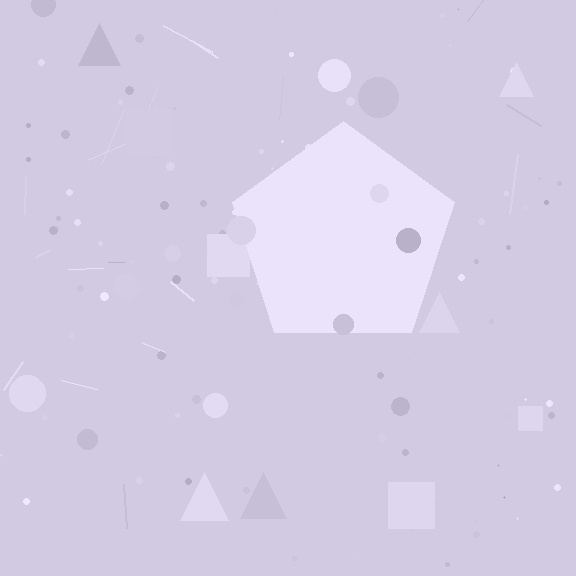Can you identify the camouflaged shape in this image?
The camouflaged shape is a pentagon.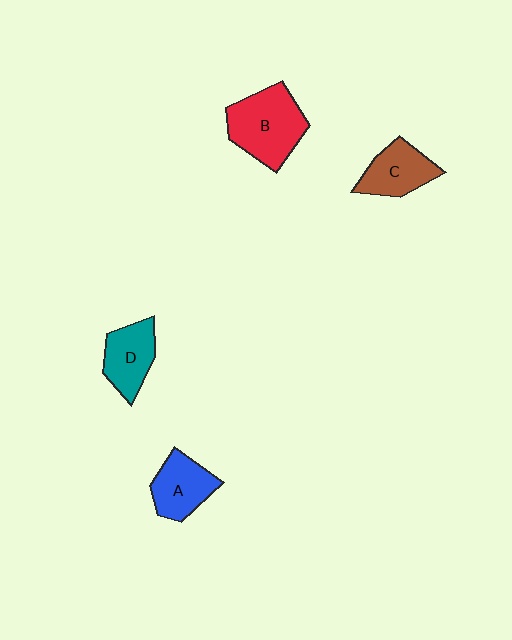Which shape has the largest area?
Shape B (red).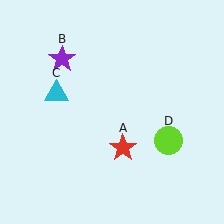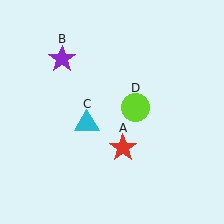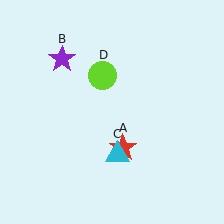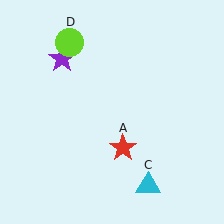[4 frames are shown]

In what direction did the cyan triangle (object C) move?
The cyan triangle (object C) moved down and to the right.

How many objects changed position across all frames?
2 objects changed position: cyan triangle (object C), lime circle (object D).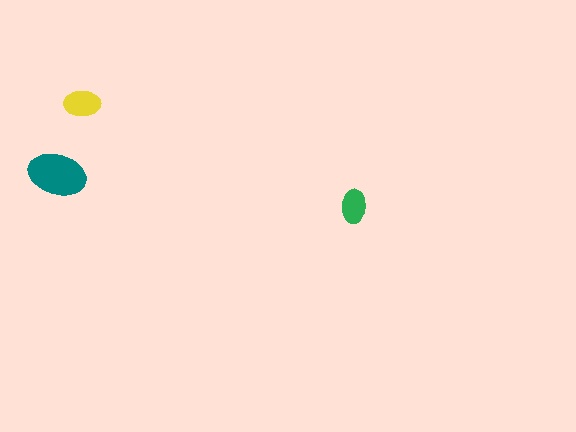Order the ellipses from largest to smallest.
the teal one, the yellow one, the green one.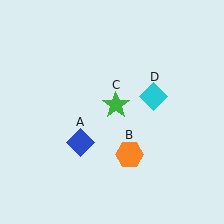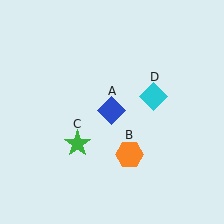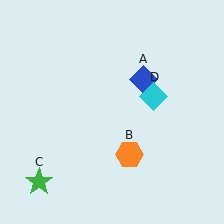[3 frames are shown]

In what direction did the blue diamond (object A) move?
The blue diamond (object A) moved up and to the right.